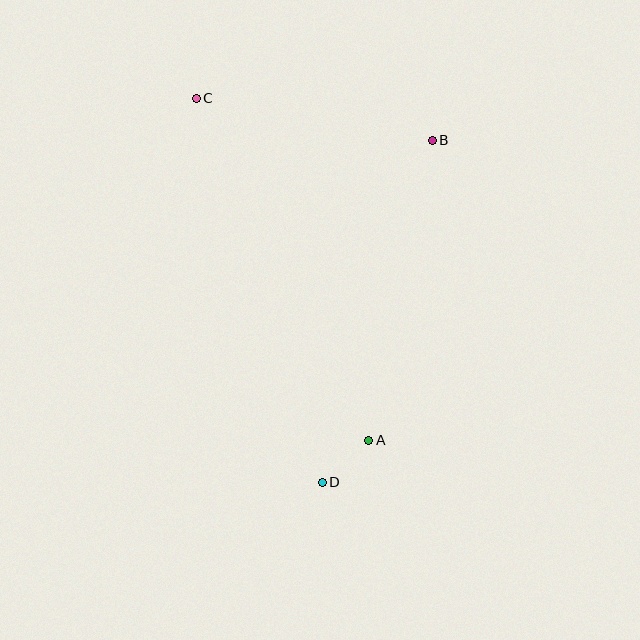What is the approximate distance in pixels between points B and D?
The distance between B and D is approximately 359 pixels.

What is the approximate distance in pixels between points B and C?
The distance between B and C is approximately 240 pixels.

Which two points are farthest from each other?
Points C and D are farthest from each other.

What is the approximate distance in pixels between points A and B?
The distance between A and B is approximately 307 pixels.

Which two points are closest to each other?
Points A and D are closest to each other.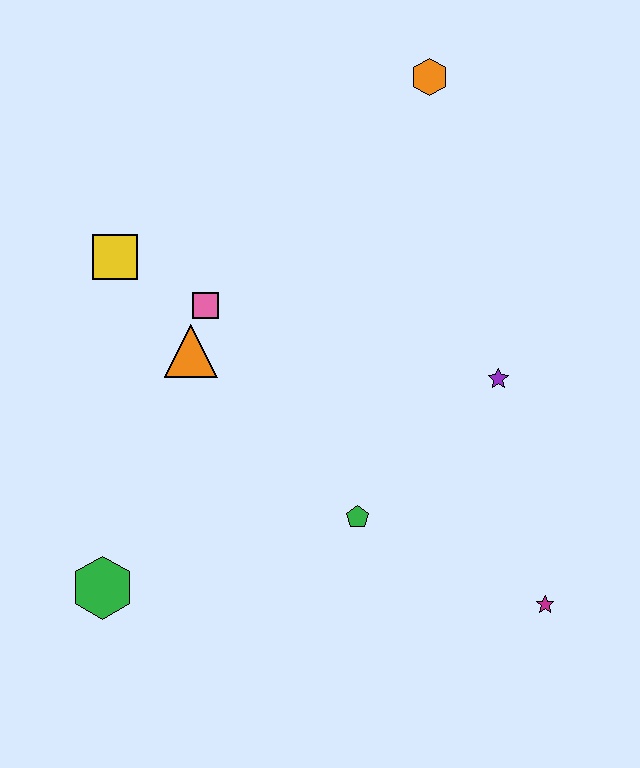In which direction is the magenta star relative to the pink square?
The magenta star is to the right of the pink square.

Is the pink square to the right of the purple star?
No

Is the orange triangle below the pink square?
Yes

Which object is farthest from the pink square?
The magenta star is farthest from the pink square.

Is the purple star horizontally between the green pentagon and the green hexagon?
No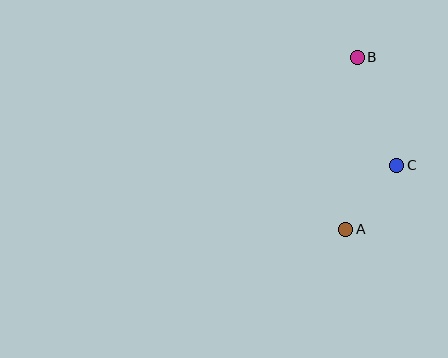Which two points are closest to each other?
Points A and C are closest to each other.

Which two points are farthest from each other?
Points A and B are farthest from each other.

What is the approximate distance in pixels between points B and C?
The distance between B and C is approximately 115 pixels.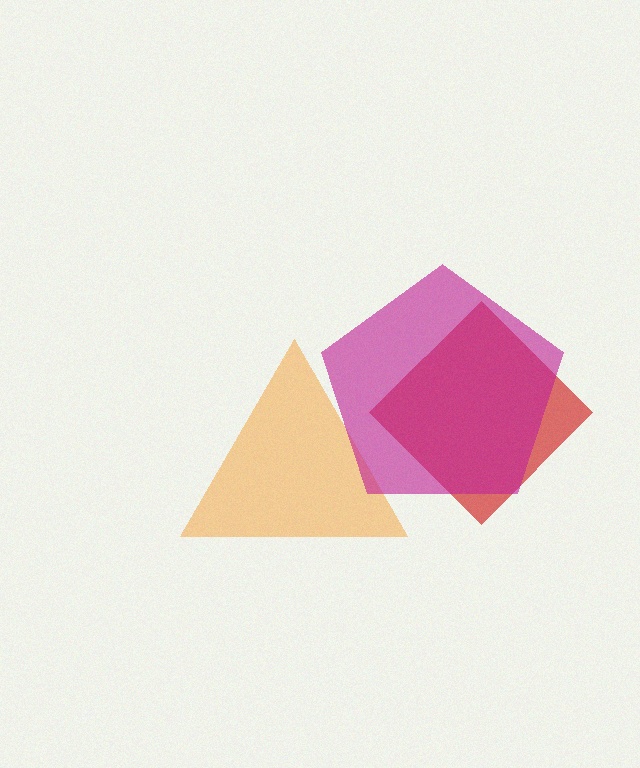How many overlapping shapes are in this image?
There are 3 overlapping shapes in the image.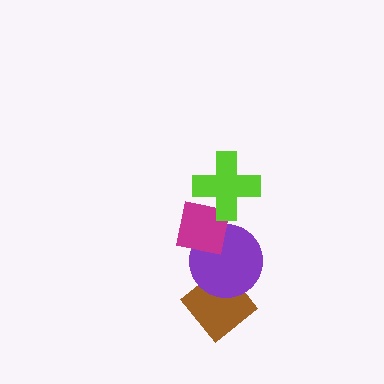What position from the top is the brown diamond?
The brown diamond is 4th from the top.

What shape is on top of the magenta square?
The lime cross is on top of the magenta square.